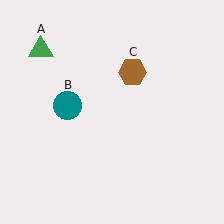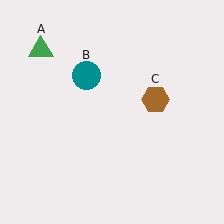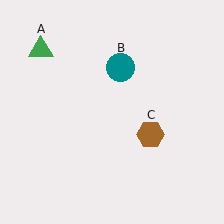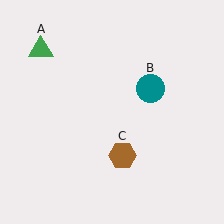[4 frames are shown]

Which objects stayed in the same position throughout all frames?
Green triangle (object A) remained stationary.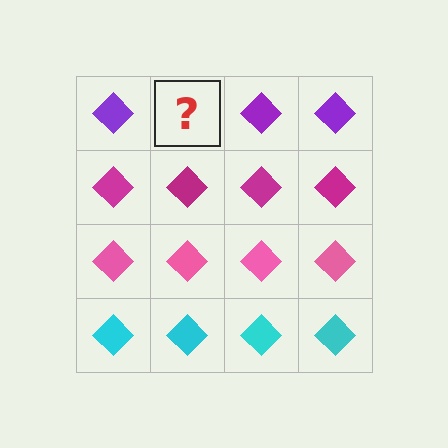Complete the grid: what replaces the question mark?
The question mark should be replaced with a purple diamond.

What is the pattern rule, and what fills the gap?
The rule is that each row has a consistent color. The gap should be filled with a purple diamond.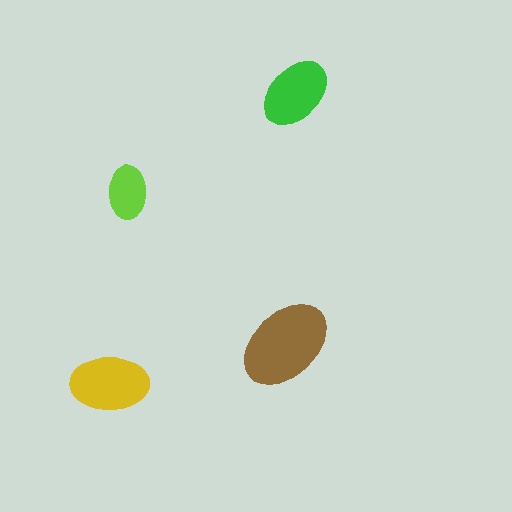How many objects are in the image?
There are 4 objects in the image.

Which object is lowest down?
The yellow ellipse is bottommost.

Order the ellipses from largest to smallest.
the brown one, the yellow one, the green one, the lime one.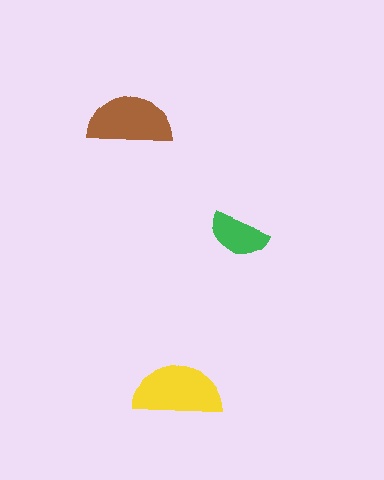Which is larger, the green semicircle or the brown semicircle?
The brown one.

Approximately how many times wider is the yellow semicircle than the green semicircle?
About 1.5 times wider.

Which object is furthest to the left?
The brown semicircle is leftmost.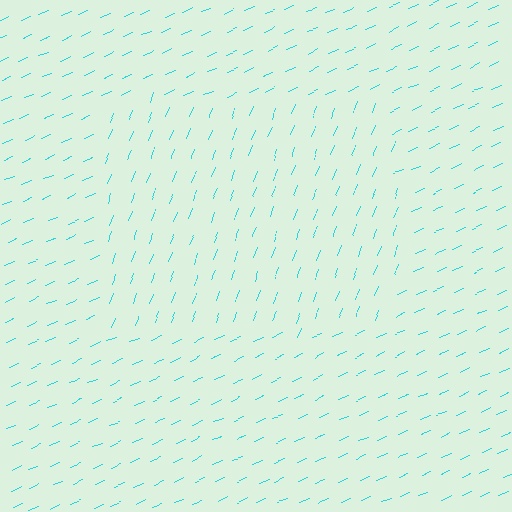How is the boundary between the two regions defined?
The boundary is defined purely by a change in line orientation (approximately 45 degrees difference). All lines are the same color and thickness.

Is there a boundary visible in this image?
Yes, there is a texture boundary formed by a change in line orientation.